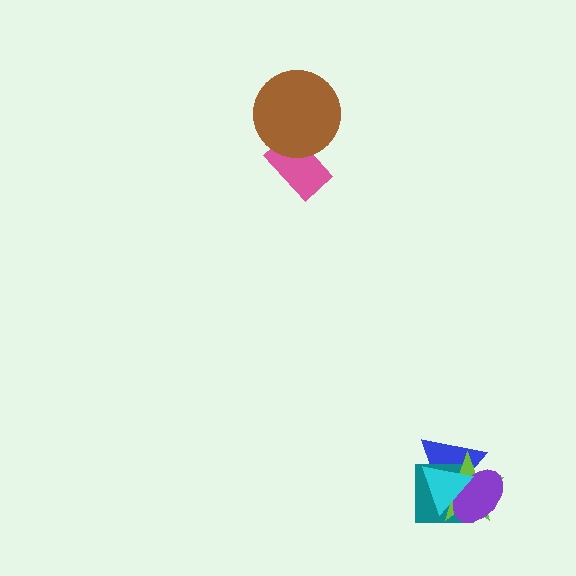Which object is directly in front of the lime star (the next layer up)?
The purple ellipse is directly in front of the lime star.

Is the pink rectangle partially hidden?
Yes, it is partially covered by another shape.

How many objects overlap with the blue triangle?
4 objects overlap with the blue triangle.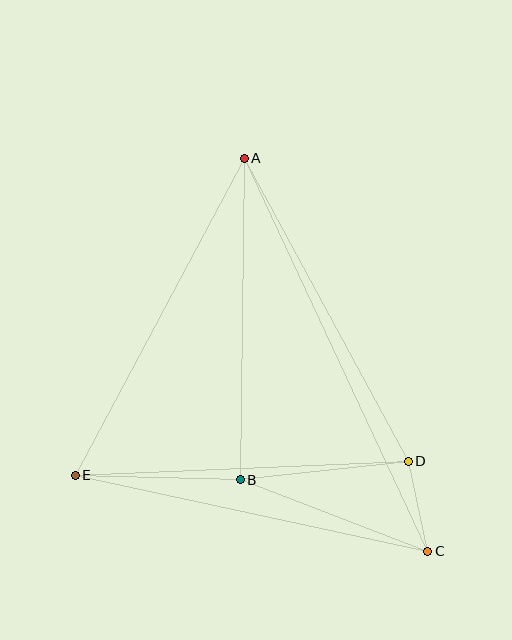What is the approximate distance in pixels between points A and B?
The distance between A and B is approximately 321 pixels.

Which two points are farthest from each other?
Points A and C are farthest from each other.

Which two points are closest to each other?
Points C and D are closest to each other.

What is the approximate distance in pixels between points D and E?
The distance between D and E is approximately 333 pixels.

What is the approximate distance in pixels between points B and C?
The distance between B and C is approximately 200 pixels.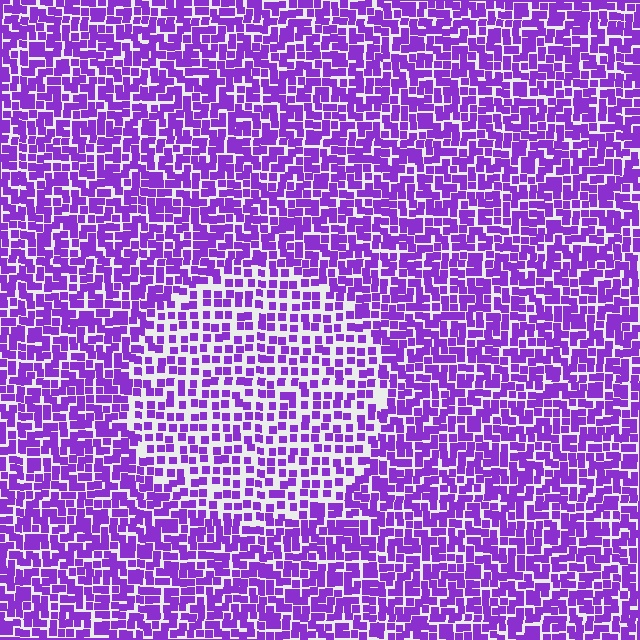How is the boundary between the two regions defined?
The boundary is defined by a change in element density (approximately 1.7x ratio). All elements are the same color, size, and shape.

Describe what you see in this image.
The image contains small purple elements arranged at two different densities. A circle-shaped region is visible where the elements are less densely packed than the surrounding area.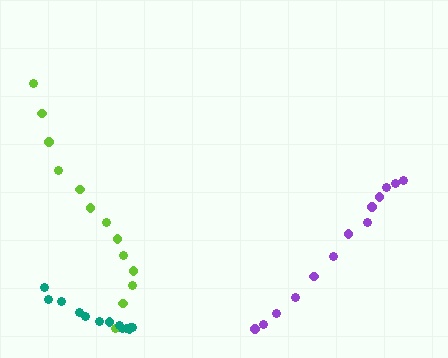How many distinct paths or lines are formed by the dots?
There are 3 distinct paths.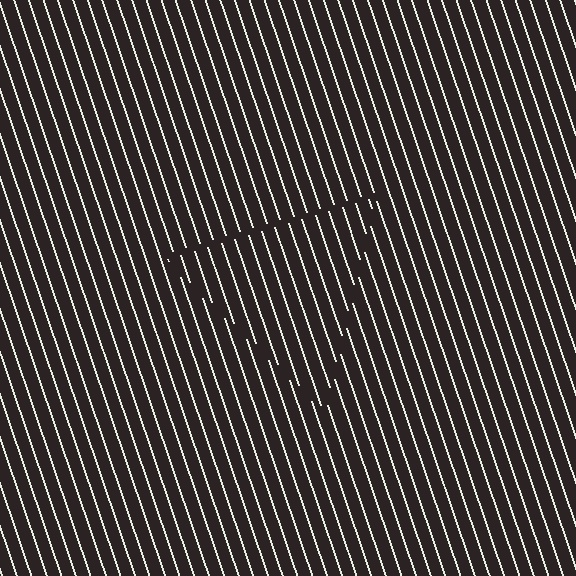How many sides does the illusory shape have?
3 sides — the line-ends trace a triangle.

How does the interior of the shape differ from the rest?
The interior of the shape contains the same grating, shifted by half a period — the contour is defined by the phase discontinuity where line-ends from the inner and outer gratings abut.